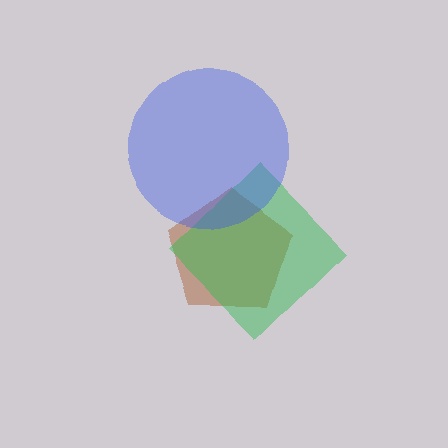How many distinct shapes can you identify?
There are 3 distinct shapes: a brown pentagon, a green diamond, a blue circle.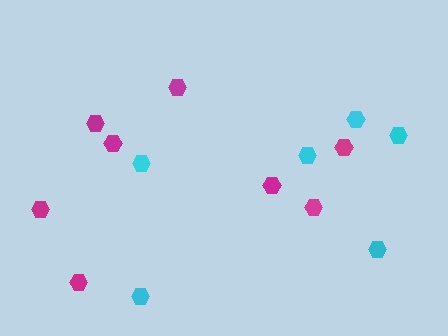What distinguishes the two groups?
There are 2 groups: one group of cyan hexagons (6) and one group of magenta hexagons (8).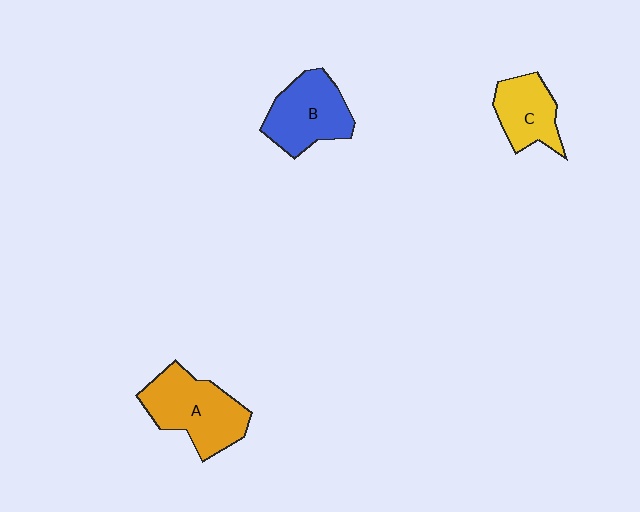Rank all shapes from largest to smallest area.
From largest to smallest: A (orange), B (blue), C (yellow).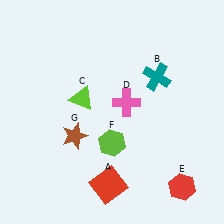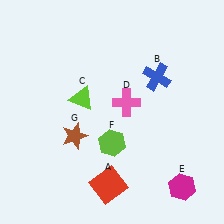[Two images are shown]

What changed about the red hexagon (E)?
In Image 1, E is red. In Image 2, it changed to magenta.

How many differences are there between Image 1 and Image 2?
There are 2 differences between the two images.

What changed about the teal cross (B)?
In Image 1, B is teal. In Image 2, it changed to blue.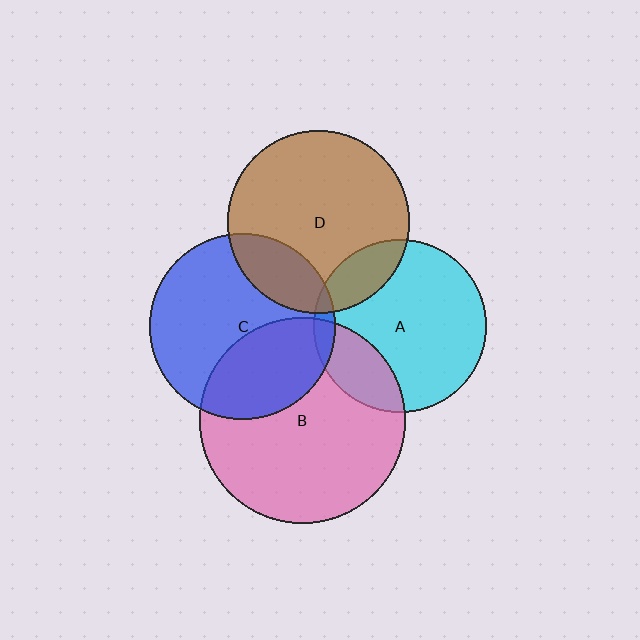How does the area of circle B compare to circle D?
Approximately 1.3 times.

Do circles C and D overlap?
Yes.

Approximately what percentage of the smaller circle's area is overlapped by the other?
Approximately 20%.